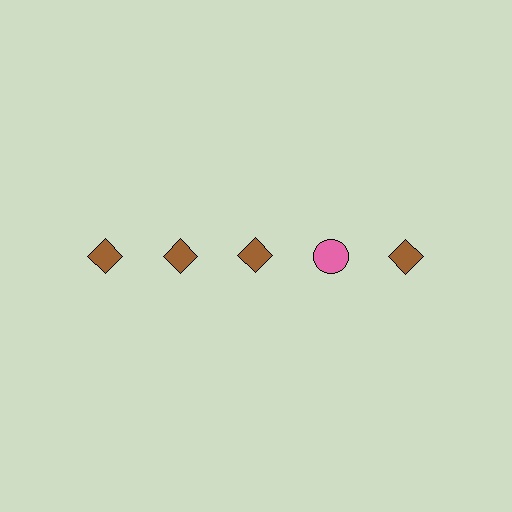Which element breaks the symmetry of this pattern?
The pink circle in the top row, second from right column breaks the symmetry. All other shapes are brown diamonds.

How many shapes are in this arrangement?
There are 5 shapes arranged in a grid pattern.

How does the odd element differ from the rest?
It differs in both color (pink instead of brown) and shape (circle instead of diamond).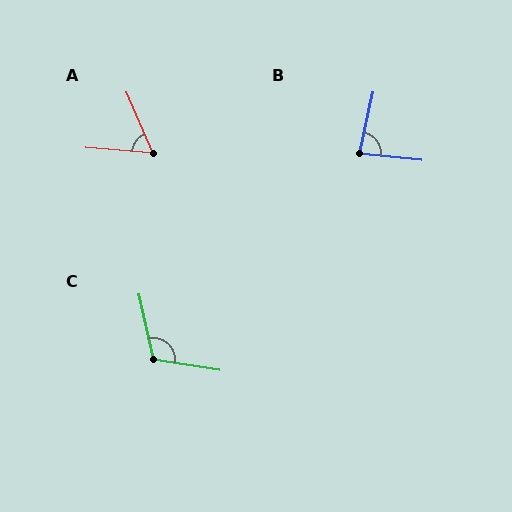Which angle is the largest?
C, at approximately 112 degrees.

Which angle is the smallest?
A, at approximately 62 degrees.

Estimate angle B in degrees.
Approximately 84 degrees.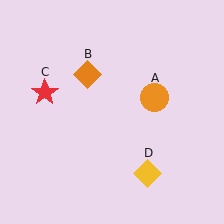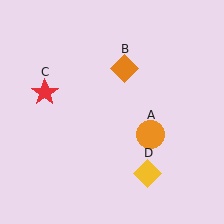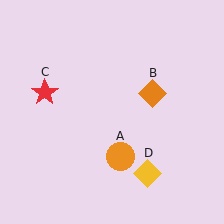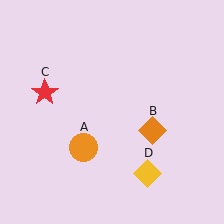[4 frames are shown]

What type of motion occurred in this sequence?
The orange circle (object A), orange diamond (object B) rotated clockwise around the center of the scene.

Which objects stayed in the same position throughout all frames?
Red star (object C) and yellow diamond (object D) remained stationary.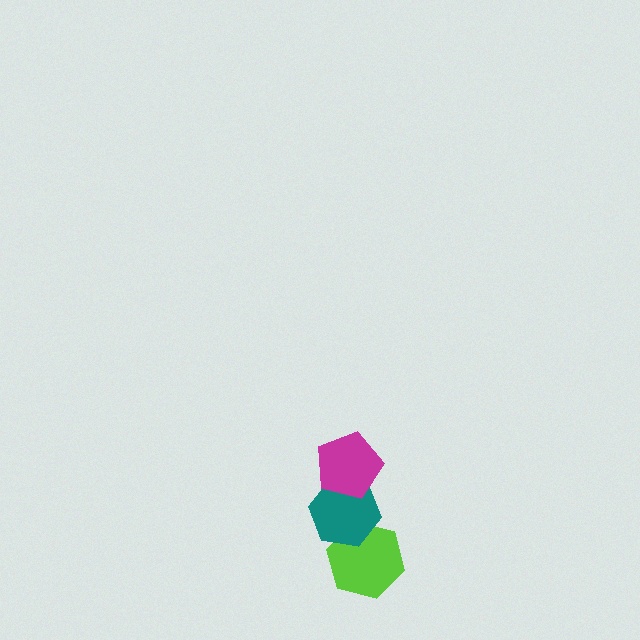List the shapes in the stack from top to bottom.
From top to bottom: the magenta pentagon, the teal hexagon, the lime hexagon.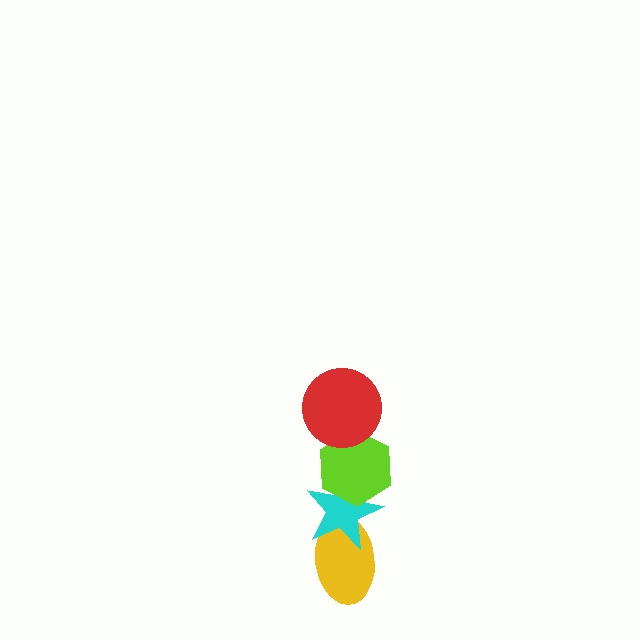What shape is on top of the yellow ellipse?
The cyan star is on top of the yellow ellipse.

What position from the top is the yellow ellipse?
The yellow ellipse is 4th from the top.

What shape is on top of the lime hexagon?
The red circle is on top of the lime hexagon.